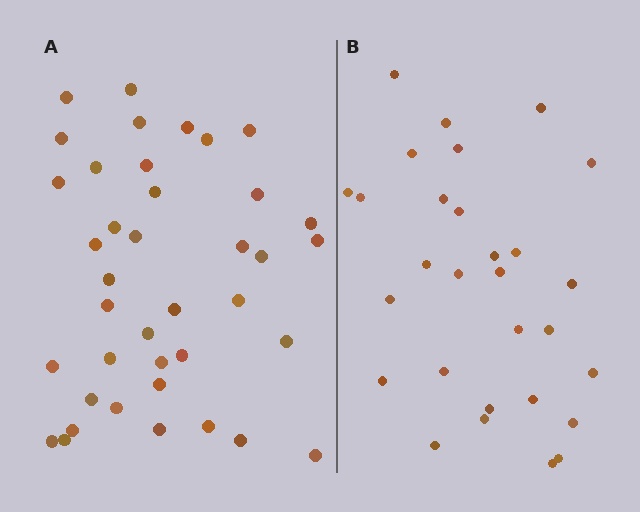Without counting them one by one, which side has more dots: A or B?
Region A (the left region) has more dots.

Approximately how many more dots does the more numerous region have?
Region A has roughly 10 or so more dots than region B.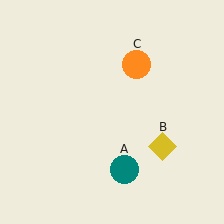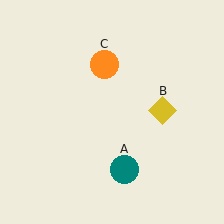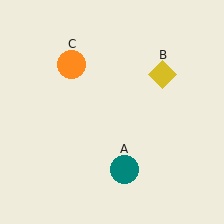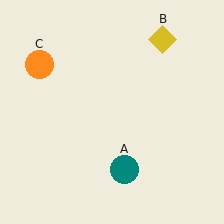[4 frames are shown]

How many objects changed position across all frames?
2 objects changed position: yellow diamond (object B), orange circle (object C).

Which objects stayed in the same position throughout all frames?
Teal circle (object A) remained stationary.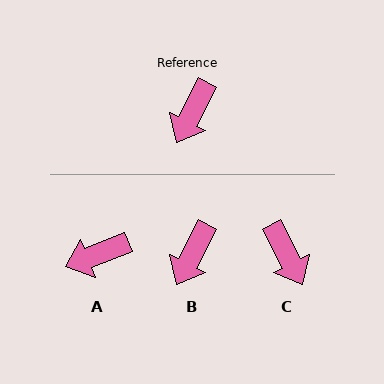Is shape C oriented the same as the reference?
No, it is off by about 55 degrees.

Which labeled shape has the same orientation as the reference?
B.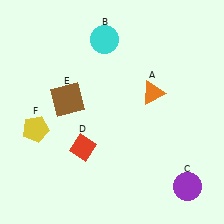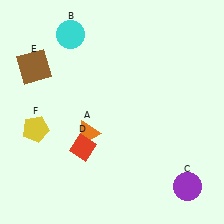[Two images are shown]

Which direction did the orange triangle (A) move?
The orange triangle (A) moved left.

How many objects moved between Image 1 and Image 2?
3 objects moved between the two images.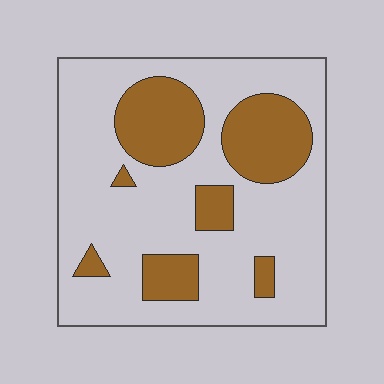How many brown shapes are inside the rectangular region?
7.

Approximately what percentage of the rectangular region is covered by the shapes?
Approximately 25%.